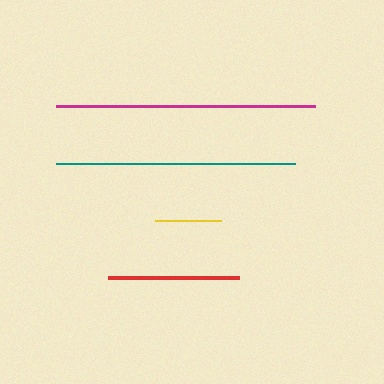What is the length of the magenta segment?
The magenta segment is approximately 259 pixels long.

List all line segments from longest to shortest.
From longest to shortest: magenta, teal, red, yellow.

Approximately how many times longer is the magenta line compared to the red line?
The magenta line is approximately 2.0 times the length of the red line.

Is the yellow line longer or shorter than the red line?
The red line is longer than the yellow line.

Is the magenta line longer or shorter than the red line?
The magenta line is longer than the red line.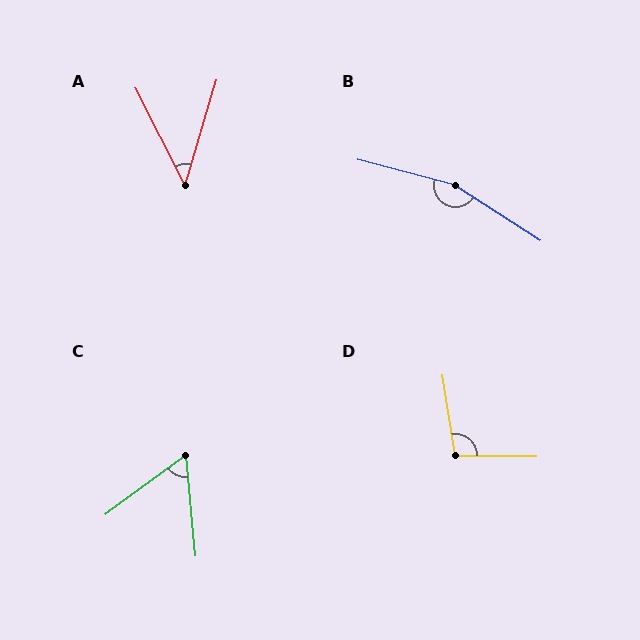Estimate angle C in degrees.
Approximately 59 degrees.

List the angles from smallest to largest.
A (43°), C (59°), D (99°), B (162°).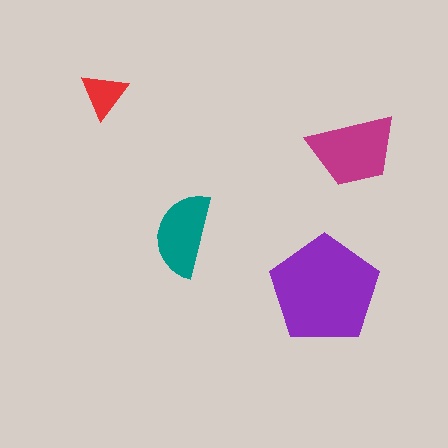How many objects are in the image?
There are 4 objects in the image.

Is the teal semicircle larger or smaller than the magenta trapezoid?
Smaller.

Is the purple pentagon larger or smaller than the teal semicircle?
Larger.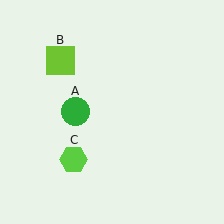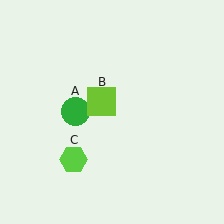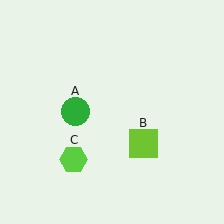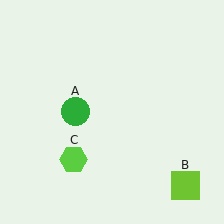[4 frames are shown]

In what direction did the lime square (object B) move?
The lime square (object B) moved down and to the right.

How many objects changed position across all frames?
1 object changed position: lime square (object B).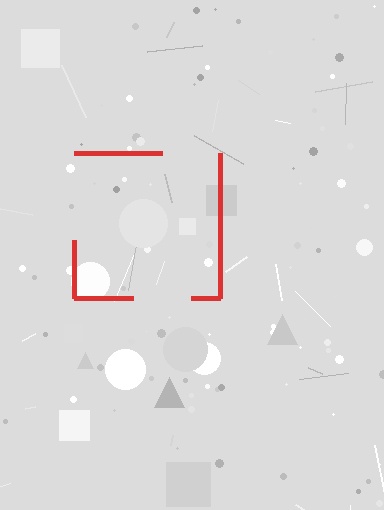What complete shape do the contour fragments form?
The contour fragments form a square.